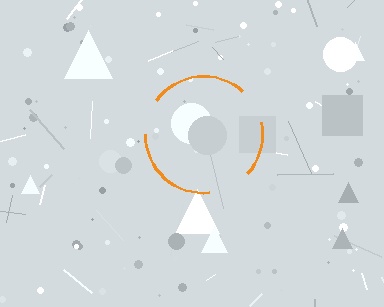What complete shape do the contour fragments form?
The contour fragments form a circle.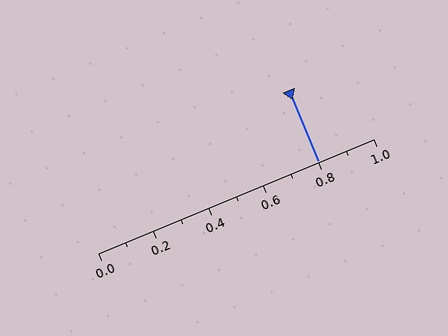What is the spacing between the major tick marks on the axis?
The major ticks are spaced 0.2 apart.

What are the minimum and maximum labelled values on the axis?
The axis runs from 0.0 to 1.0.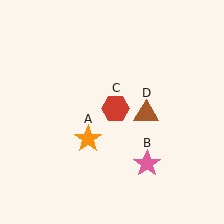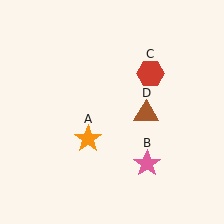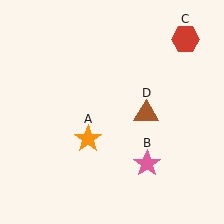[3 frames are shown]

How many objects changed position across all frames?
1 object changed position: red hexagon (object C).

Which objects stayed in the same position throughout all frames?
Orange star (object A) and pink star (object B) and brown triangle (object D) remained stationary.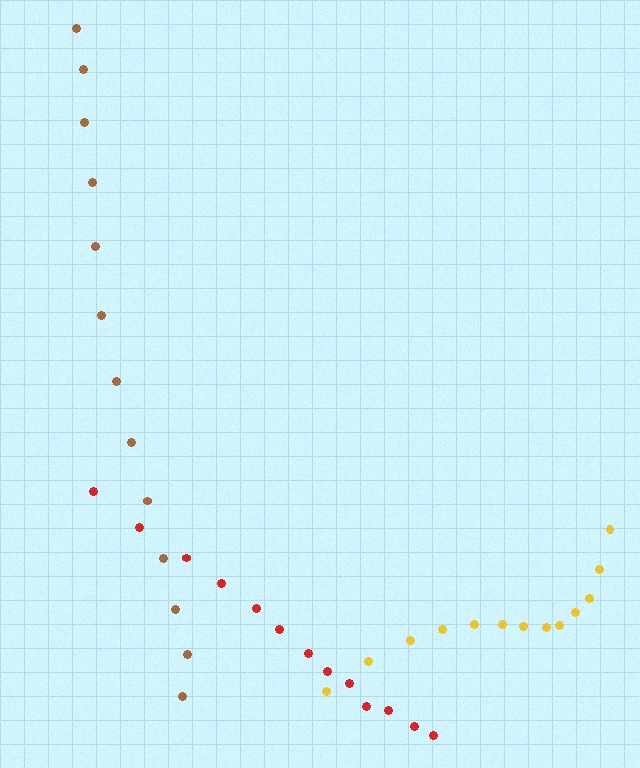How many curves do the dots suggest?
There are 3 distinct paths.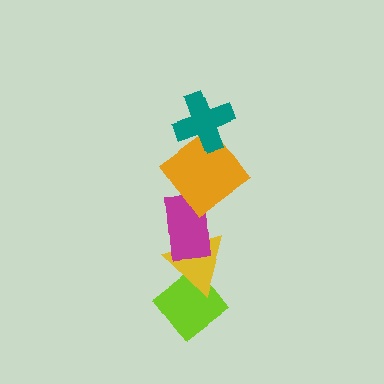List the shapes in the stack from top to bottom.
From top to bottom: the teal cross, the orange diamond, the magenta rectangle, the yellow triangle, the lime diamond.